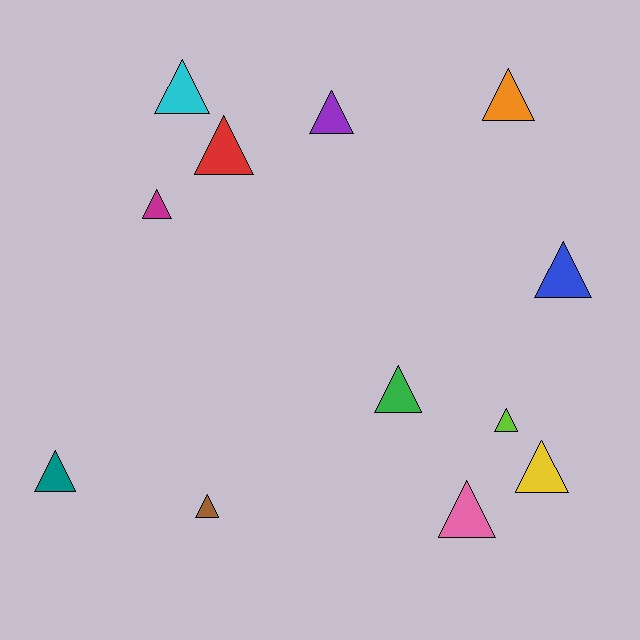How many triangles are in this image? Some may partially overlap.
There are 12 triangles.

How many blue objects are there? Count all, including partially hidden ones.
There is 1 blue object.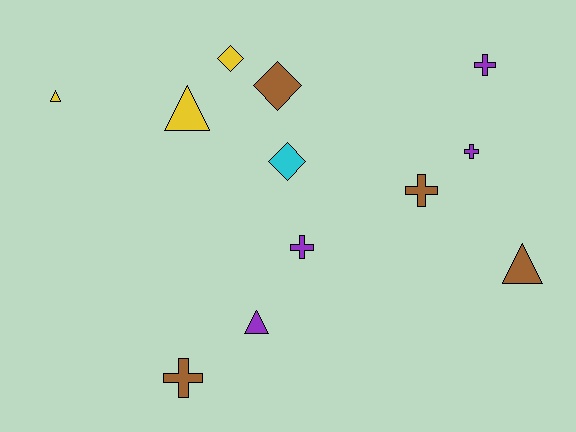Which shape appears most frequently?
Cross, with 5 objects.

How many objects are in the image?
There are 12 objects.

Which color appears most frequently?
Purple, with 4 objects.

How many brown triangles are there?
There is 1 brown triangle.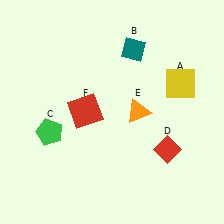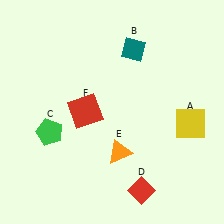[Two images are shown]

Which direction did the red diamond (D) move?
The red diamond (D) moved down.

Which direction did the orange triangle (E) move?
The orange triangle (E) moved down.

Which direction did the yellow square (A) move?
The yellow square (A) moved down.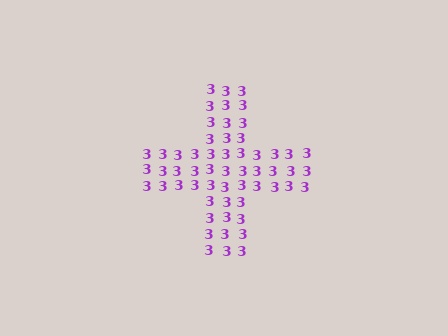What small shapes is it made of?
It is made of small digit 3's.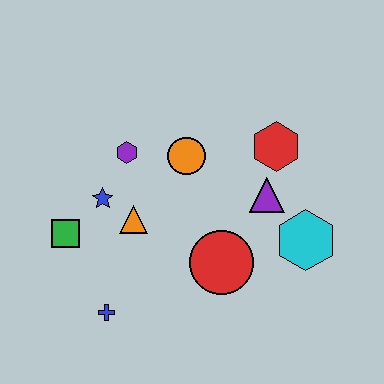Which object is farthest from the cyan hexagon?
The green square is farthest from the cyan hexagon.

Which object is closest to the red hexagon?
The purple triangle is closest to the red hexagon.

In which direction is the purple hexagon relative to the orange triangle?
The purple hexagon is above the orange triangle.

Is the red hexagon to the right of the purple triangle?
Yes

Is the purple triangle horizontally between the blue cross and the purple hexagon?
No